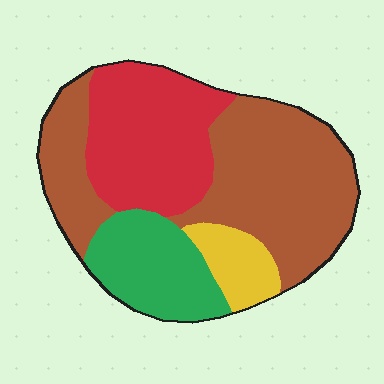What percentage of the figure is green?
Green covers 18% of the figure.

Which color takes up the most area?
Brown, at roughly 45%.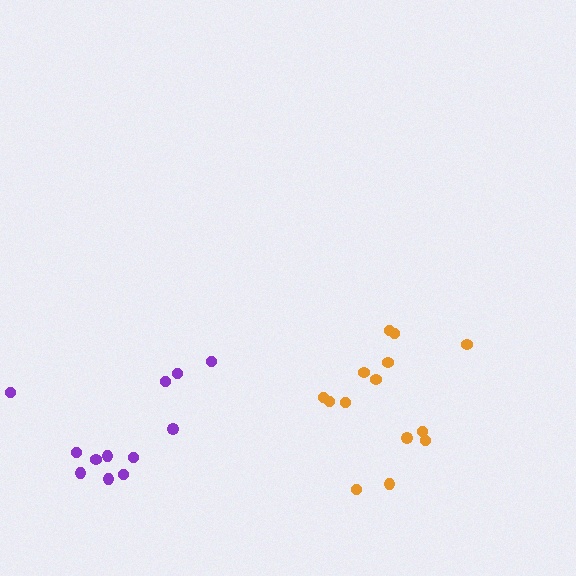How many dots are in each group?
Group 1: 12 dots, Group 2: 14 dots (26 total).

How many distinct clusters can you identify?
There are 2 distinct clusters.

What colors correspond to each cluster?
The clusters are colored: purple, orange.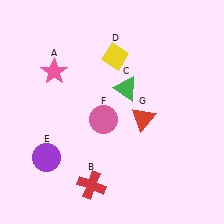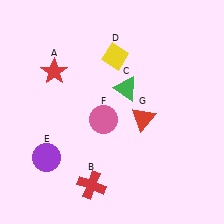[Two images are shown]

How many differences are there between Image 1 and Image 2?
There is 1 difference between the two images.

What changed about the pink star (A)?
In Image 1, A is pink. In Image 2, it changed to red.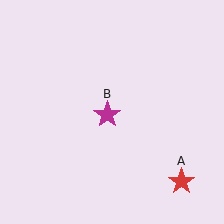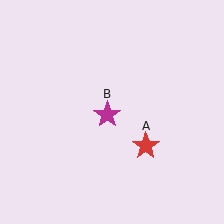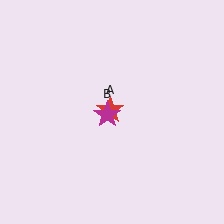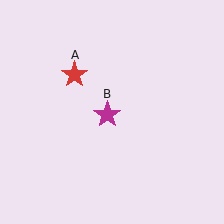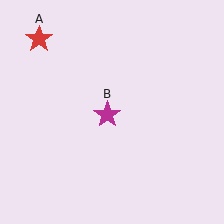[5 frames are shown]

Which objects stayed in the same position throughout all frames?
Magenta star (object B) remained stationary.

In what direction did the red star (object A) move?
The red star (object A) moved up and to the left.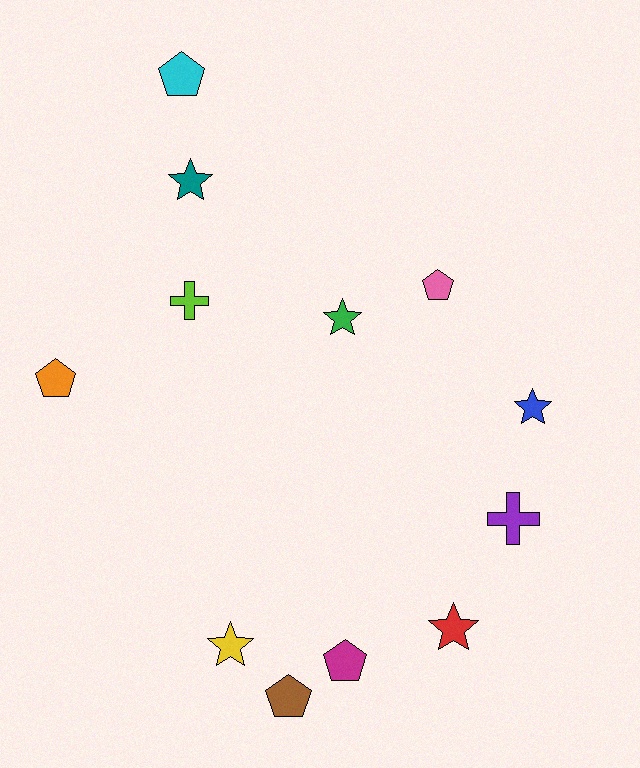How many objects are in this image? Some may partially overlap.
There are 12 objects.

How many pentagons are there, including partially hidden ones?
There are 5 pentagons.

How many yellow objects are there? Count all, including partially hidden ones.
There is 1 yellow object.